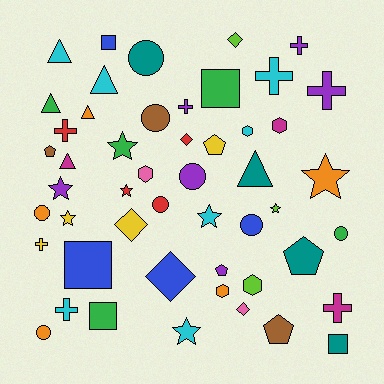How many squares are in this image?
There are 5 squares.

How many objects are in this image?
There are 50 objects.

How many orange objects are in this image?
There are 5 orange objects.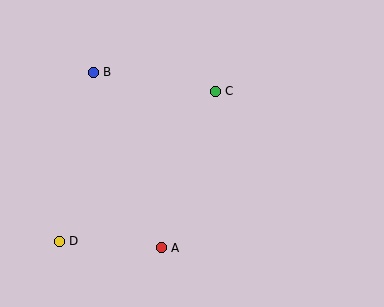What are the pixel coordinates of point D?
Point D is at (59, 241).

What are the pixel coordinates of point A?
Point A is at (161, 248).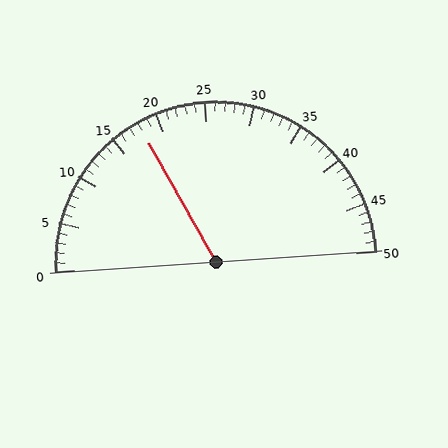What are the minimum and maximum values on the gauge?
The gauge ranges from 0 to 50.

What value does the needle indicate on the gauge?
The needle indicates approximately 18.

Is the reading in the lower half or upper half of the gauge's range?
The reading is in the lower half of the range (0 to 50).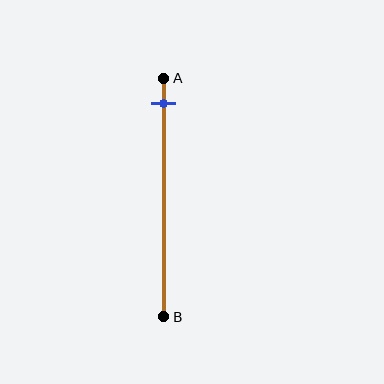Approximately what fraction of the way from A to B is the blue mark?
The blue mark is approximately 10% of the way from A to B.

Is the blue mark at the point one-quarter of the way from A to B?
No, the mark is at about 10% from A, not at the 25% one-quarter point.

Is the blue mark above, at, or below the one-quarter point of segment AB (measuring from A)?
The blue mark is above the one-quarter point of segment AB.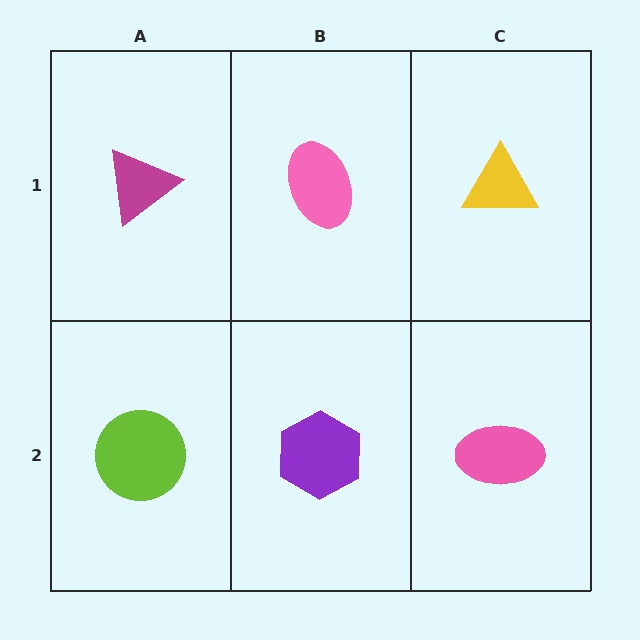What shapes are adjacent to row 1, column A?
A lime circle (row 2, column A), a pink ellipse (row 1, column B).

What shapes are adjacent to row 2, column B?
A pink ellipse (row 1, column B), a lime circle (row 2, column A), a pink ellipse (row 2, column C).